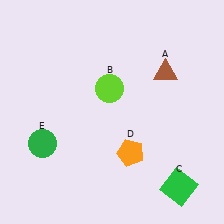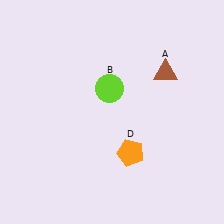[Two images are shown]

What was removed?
The green square (C), the green circle (E) were removed in Image 2.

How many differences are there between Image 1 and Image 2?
There are 2 differences between the two images.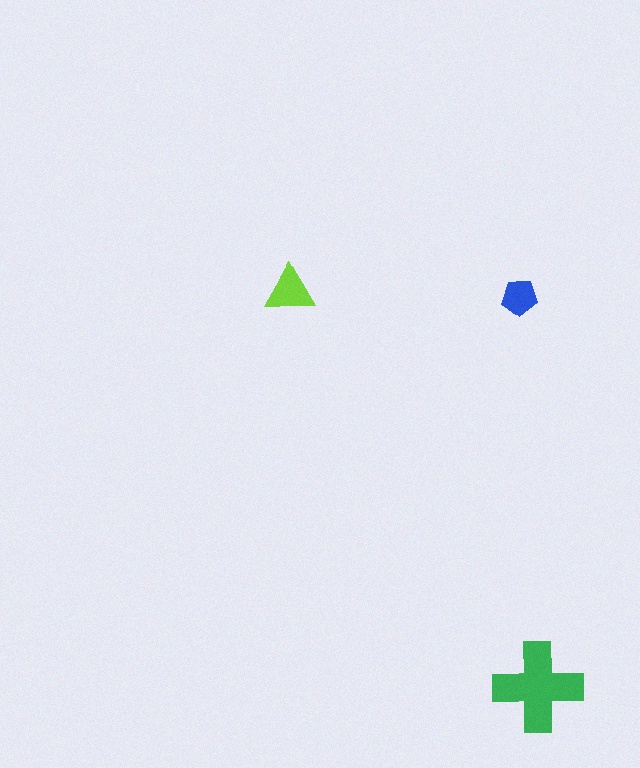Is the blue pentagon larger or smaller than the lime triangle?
Smaller.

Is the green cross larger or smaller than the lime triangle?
Larger.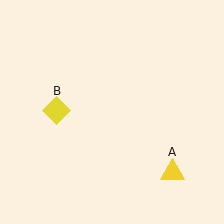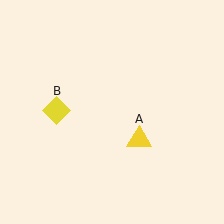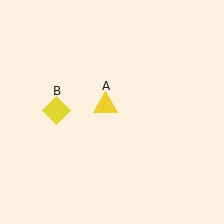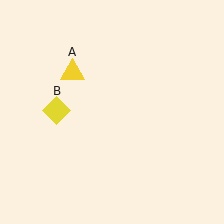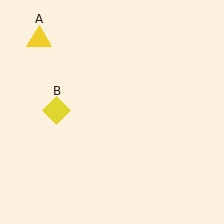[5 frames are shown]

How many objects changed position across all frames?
1 object changed position: yellow triangle (object A).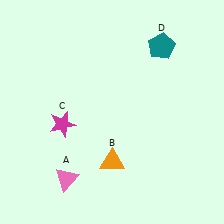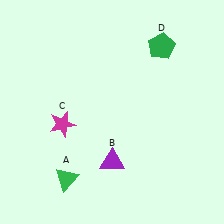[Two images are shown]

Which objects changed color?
A changed from pink to green. B changed from orange to purple. D changed from teal to green.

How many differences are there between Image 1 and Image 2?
There are 3 differences between the two images.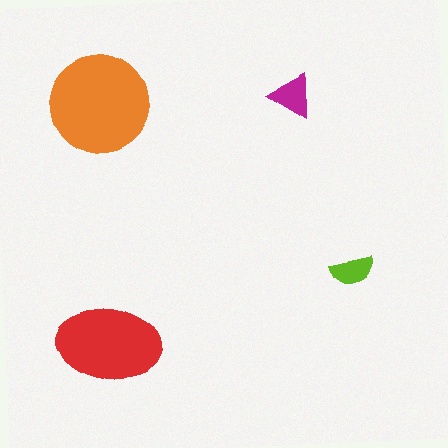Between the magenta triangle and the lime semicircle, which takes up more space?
The magenta triangle.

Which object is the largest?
The orange circle.